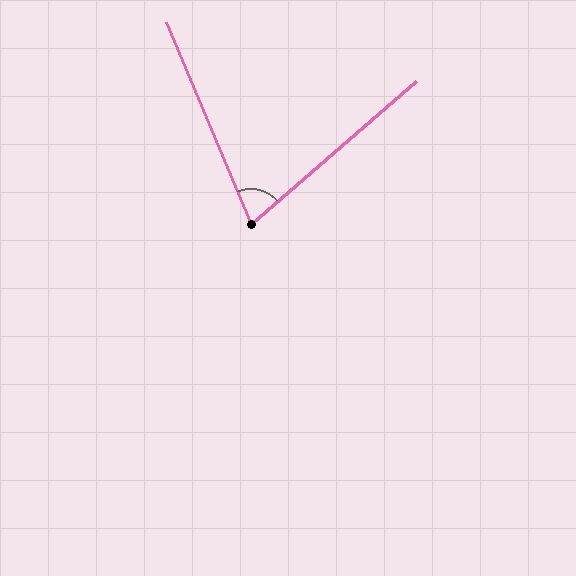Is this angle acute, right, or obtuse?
It is acute.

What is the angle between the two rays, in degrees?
Approximately 72 degrees.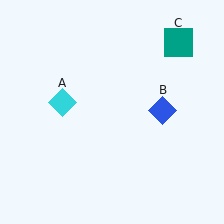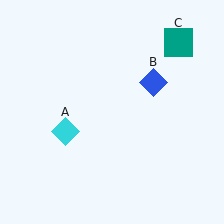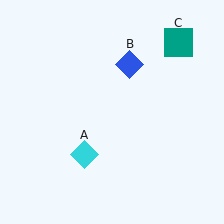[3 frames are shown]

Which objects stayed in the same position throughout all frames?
Teal square (object C) remained stationary.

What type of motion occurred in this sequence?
The cyan diamond (object A), blue diamond (object B) rotated counterclockwise around the center of the scene.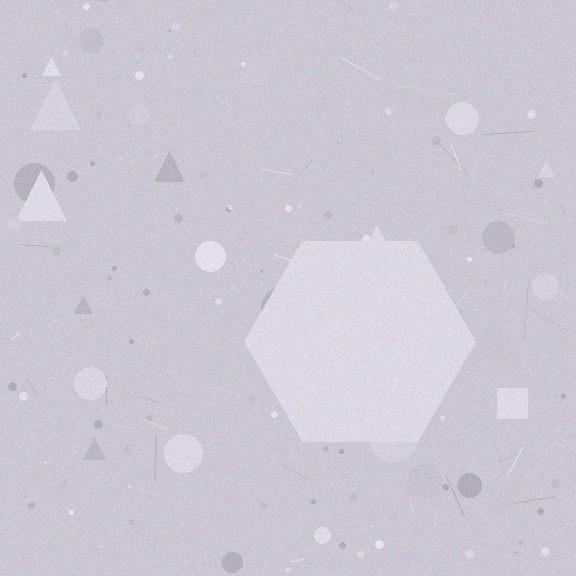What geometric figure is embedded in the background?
A hexagon is embedded in the background.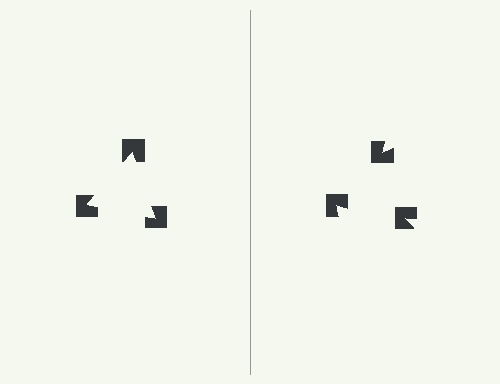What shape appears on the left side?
An illusory triangle.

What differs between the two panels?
The notched squares are positioned identically on both sides; only the wedge orientations differ. On the left they align to a triangle; on the right they are misaligned.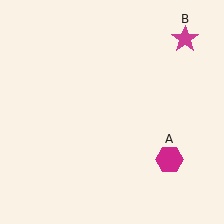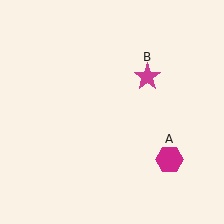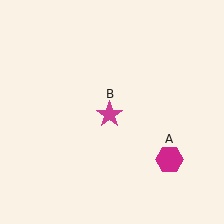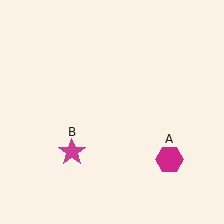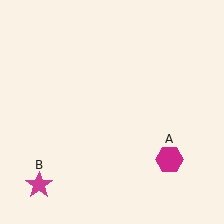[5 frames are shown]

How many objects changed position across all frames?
1 object changed position: magenta star (object B).